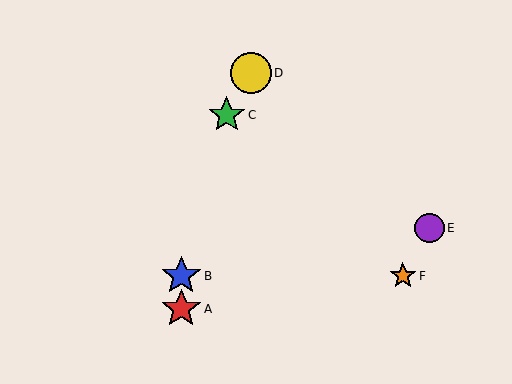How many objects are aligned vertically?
2 objects (A, B) are aligned vertically.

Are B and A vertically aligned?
Yes, both are at x≈181.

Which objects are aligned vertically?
Objects A, B are aligned vertically.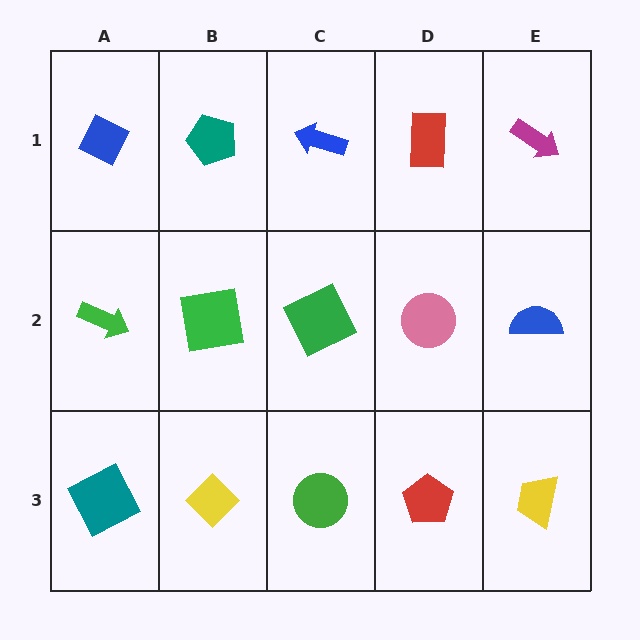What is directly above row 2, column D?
A red rectangle.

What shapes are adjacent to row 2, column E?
A magenta arrow (row 1, column E), a yellow trapezoid (row 3, column E), a pink circle (row 2, column D).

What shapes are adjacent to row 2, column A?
A blue diamond (row 1, column A), a teal square (row 3, column A), a green square (row 2, column B).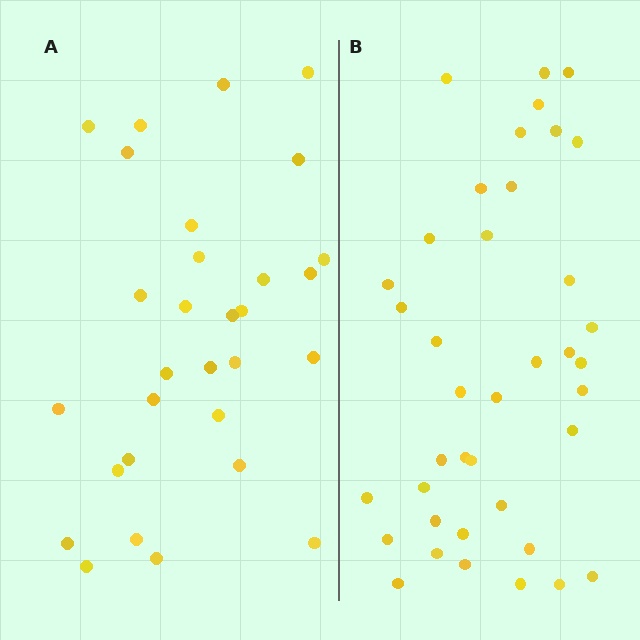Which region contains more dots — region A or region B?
Region B (the right region) has more dots.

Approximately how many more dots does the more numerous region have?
Region B has roughly 8 or so more dots than region A.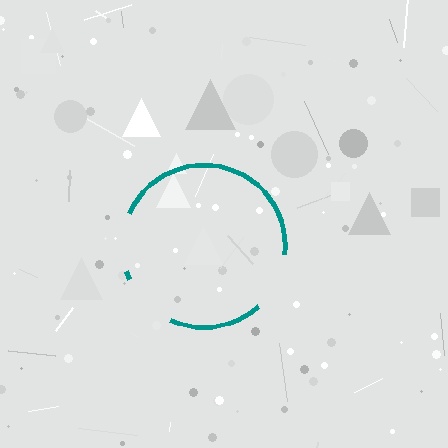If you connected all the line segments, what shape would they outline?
They would outline a circle.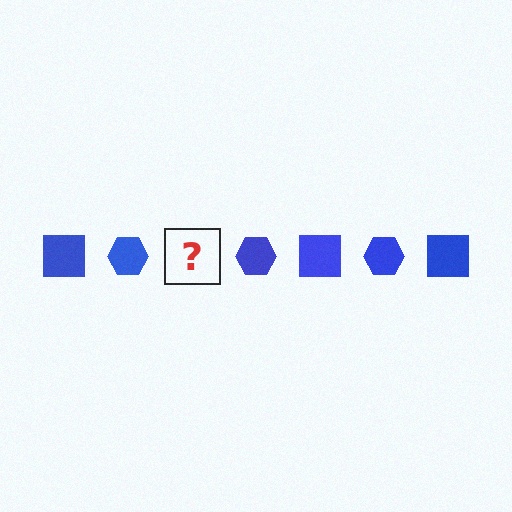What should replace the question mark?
The question mark should be replaced with a blue square.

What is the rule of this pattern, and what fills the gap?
The rule is that the pattern cycles through square, hexagon shapes in blue. The gap should be filled with a blue square.